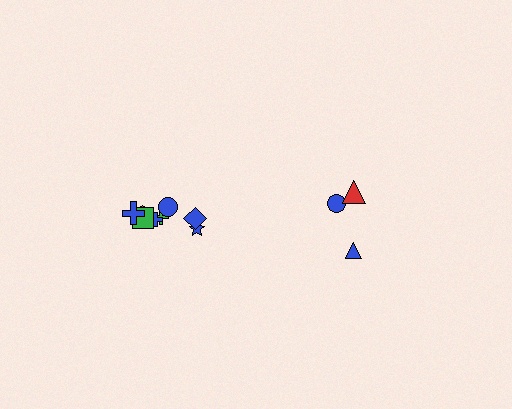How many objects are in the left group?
There are 8 objects.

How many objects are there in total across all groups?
There are 11 objects.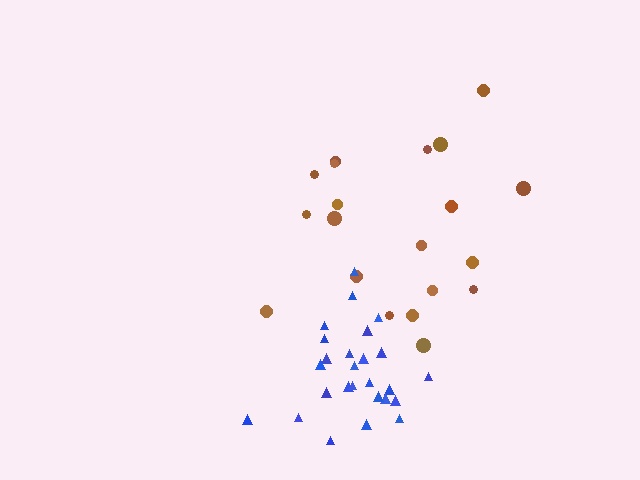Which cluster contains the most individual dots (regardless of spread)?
Blue (26).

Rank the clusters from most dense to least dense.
blue, brown.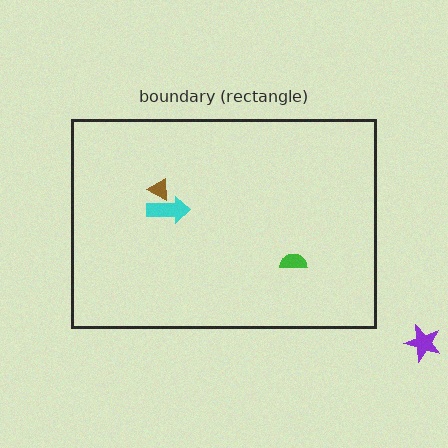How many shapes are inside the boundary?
3 inside, 1 outside.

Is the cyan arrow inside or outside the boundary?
Inside.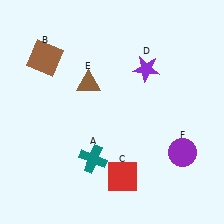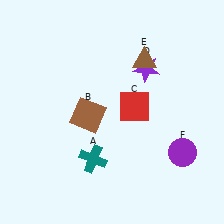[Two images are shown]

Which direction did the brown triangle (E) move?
The brown triangle (E) moved right.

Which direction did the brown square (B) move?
The brown square (B) moved down.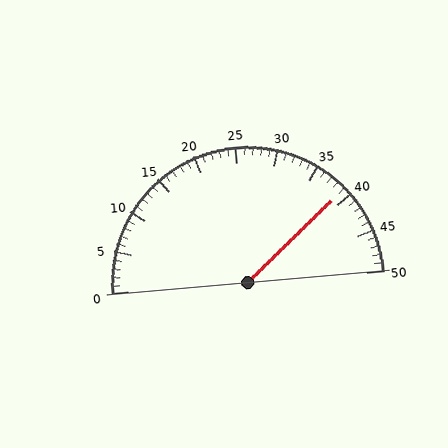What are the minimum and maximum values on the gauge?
The gauge ranges from 0 to 50.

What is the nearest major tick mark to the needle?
The nearest major tick mark is 40.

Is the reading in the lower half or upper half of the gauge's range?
The reading is in the upper half of the range (0 to 50).